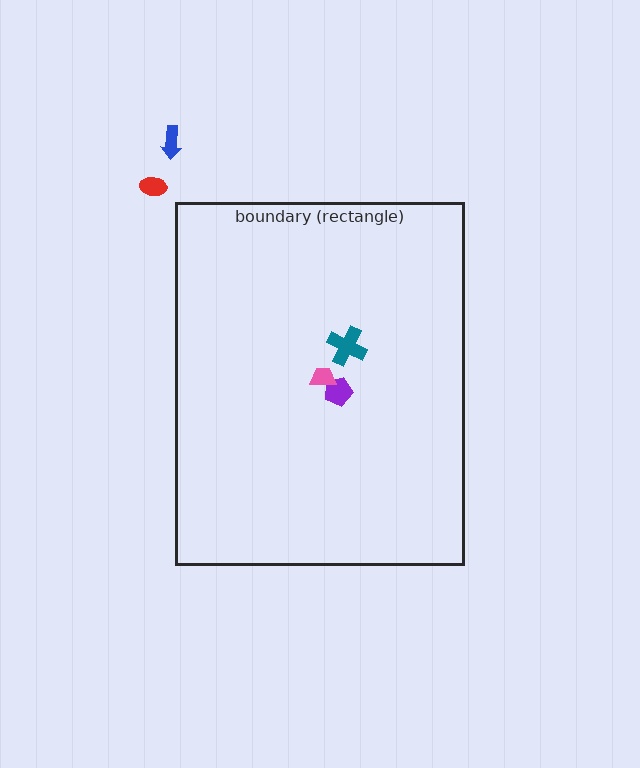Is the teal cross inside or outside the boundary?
Inside.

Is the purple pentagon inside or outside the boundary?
Inside.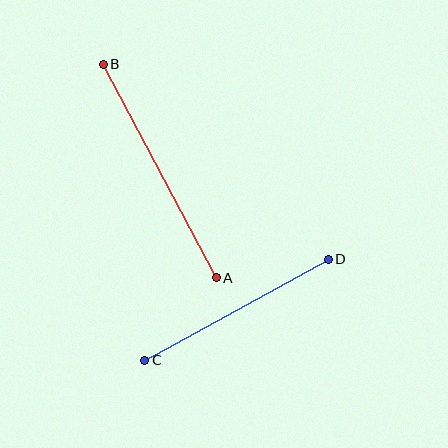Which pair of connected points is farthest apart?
Points A and B are farthest apart.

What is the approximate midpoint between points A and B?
The midpoint is at approximately (160, 171) pixels.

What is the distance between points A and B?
The distance is approximately 242 pixels.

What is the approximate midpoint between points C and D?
The midpoint is at approximately (236, 310) pixels.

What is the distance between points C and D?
The distance is approximately 209 pixels.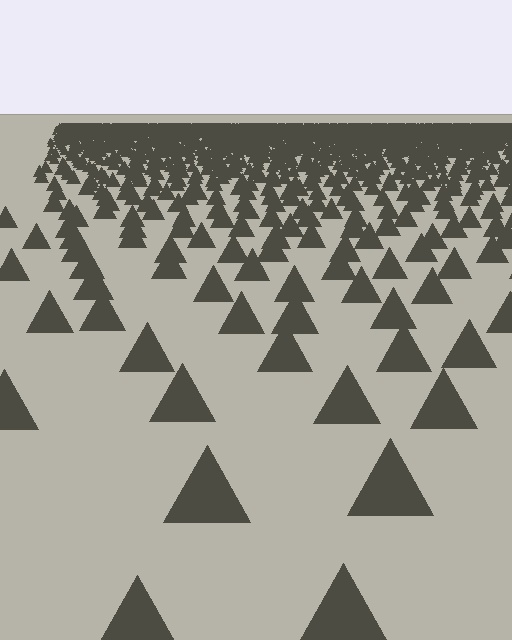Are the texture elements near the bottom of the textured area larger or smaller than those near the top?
Larger. Near the bottom, elements are closer to the viewer and appear at a bigger on-screen size.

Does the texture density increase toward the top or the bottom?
Density increases toward the top.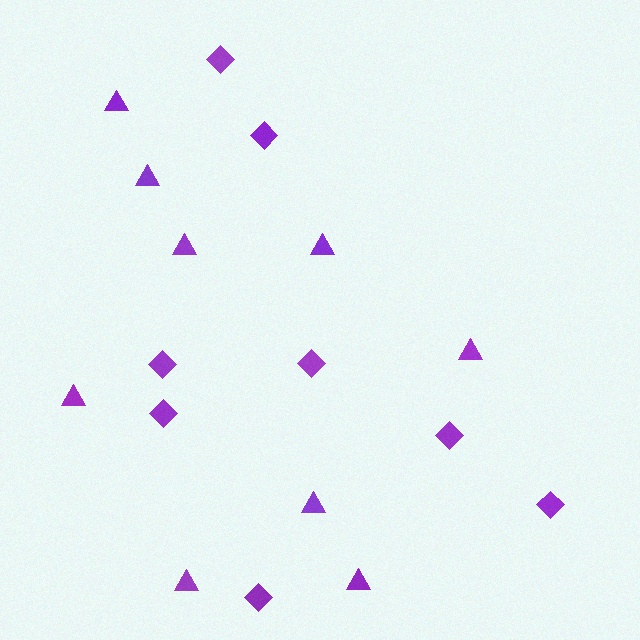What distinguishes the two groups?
There are 2 groups: one group of triangles (9) and one group of diamonds (8).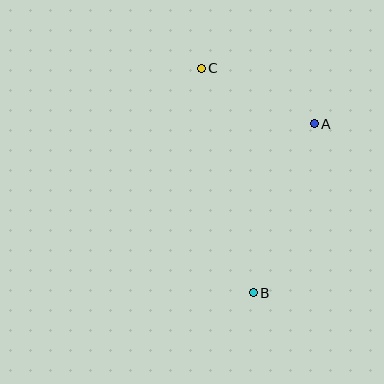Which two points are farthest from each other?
Points B and C are farthest from each other.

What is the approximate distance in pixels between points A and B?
The distance between A and B is approximately 180 pixels.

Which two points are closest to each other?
Points A and C are closest to each other.